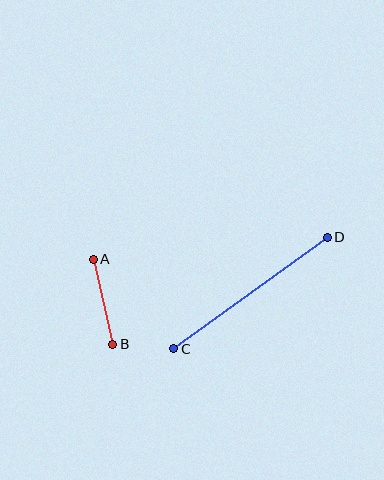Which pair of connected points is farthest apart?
Points C and D are farthest apart.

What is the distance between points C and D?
The distance is approximately 190 pixels.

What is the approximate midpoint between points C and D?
The midpoint is at approximately (251, 293) pixels.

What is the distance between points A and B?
The distance is approximately 88 pixels.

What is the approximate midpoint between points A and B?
The midpoint is at approximately (103, 302) pixels.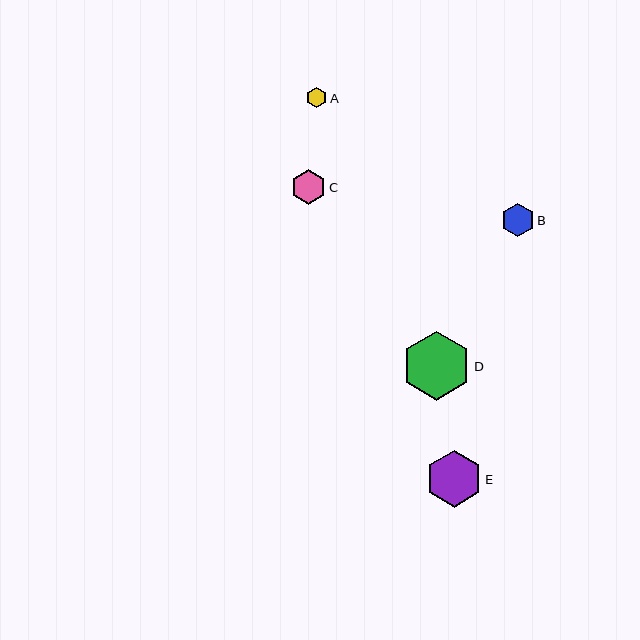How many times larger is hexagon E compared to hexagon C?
Hexagon E is approximately 1.6 times the size of hexagon C.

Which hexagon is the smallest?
Hexagon A is the smallest with a size of approximately 20 pixels.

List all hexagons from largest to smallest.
From largest to smallest: D, E, C, B, A.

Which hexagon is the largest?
Hexagon D is the largest with a size of approximately 69 pixels.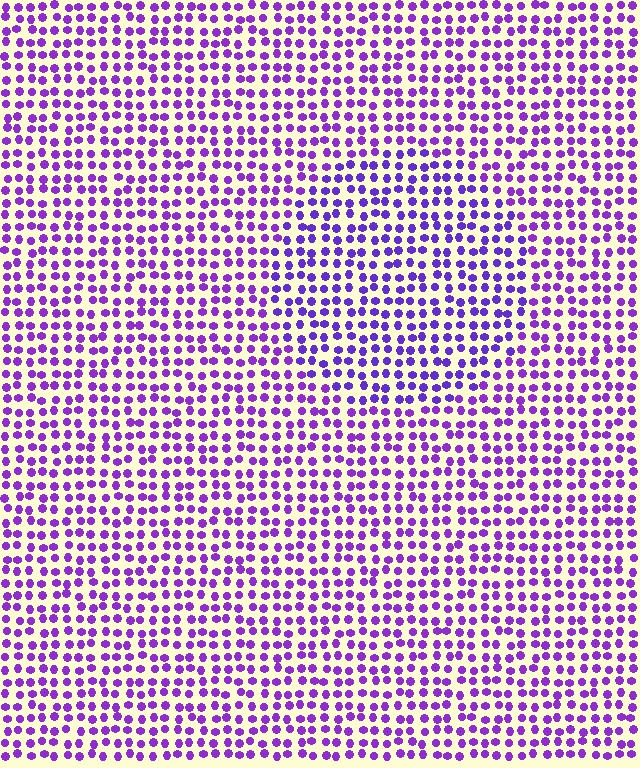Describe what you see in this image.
The image is filled with small purple elements in a uniform arrangement. A circle-shaped region is visible where the elements are tinted to a slightly different hue, forming a subtle color boundary.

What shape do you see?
I see a circle.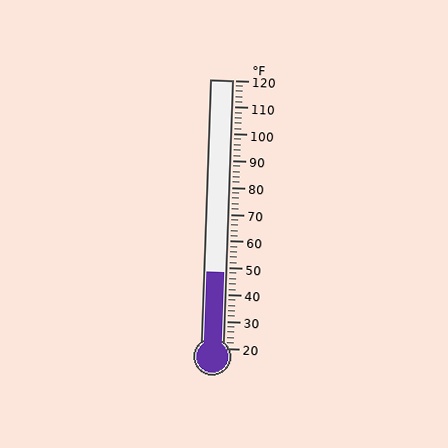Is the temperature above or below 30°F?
The temperature is above 30°F.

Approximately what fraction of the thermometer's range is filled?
The thermometer is filled to approximately 30% of its range.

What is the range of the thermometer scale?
The thermometer scale ranges from 20°F to 120°F.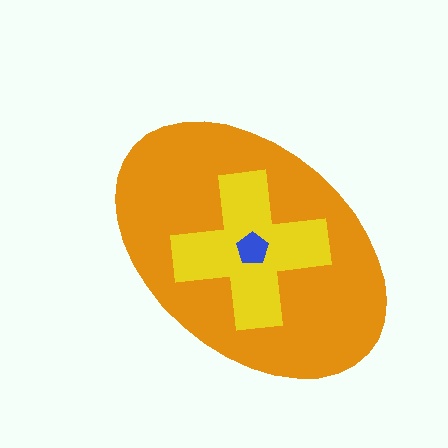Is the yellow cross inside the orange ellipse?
Yes.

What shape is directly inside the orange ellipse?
The yellow cross.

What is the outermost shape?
The orange ellipse.